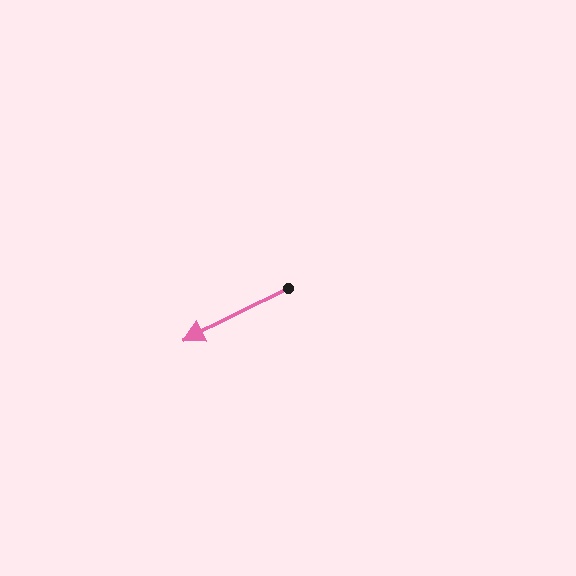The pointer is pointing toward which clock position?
Roughly 8 o'clock.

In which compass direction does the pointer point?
Southwest.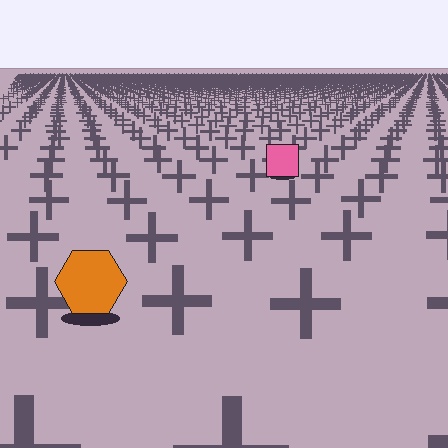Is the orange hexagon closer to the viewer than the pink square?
Yes. The orange hexagon is closer — you can tell from the texture gradient: the ground texture is coarser near it.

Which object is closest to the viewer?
The orange hexagon is closest. The texture marks near it are larger and more spread out.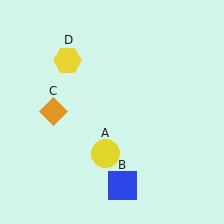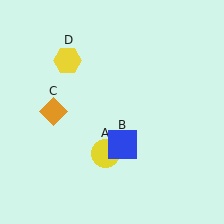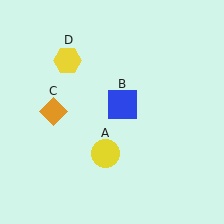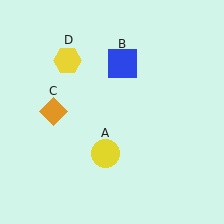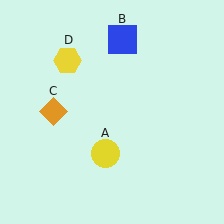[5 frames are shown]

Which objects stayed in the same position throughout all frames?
Yellow circle (object A) and orange diamond (object C) and yellow hexagon (object D) remained stationary.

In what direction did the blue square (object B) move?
The blue square (object B) moved up.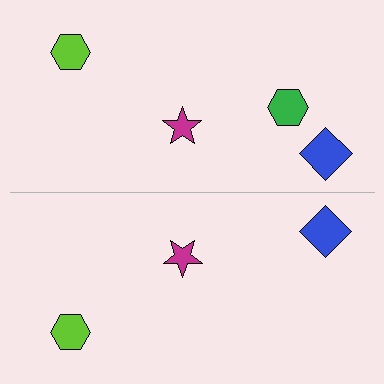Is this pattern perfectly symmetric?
No, the pattern is not perfectly symmetric. A green hexagon is missing from the bottom side.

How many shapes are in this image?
There are 7 shapes in this image.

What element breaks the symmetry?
A green hexagon is missing from the bottom side.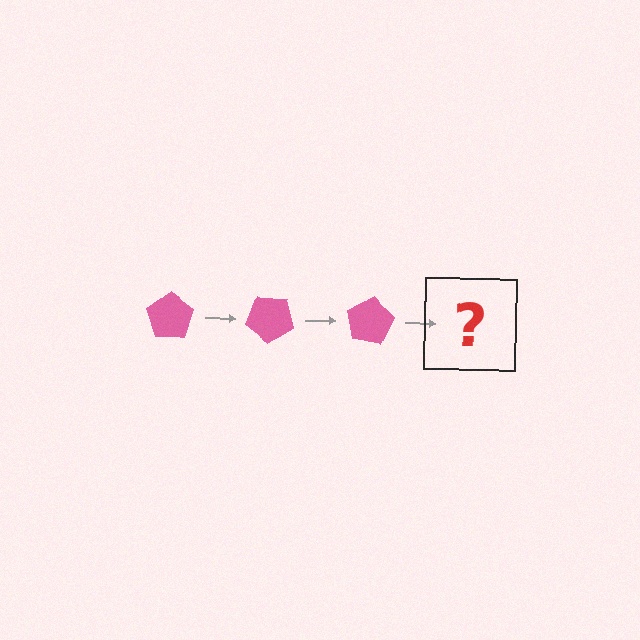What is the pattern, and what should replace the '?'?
The pattern is that the pentagon rotates 40 degrees each step. The '?' should be a pink pentagon rotated 120 degrees.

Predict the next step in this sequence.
The next step is a pink pentagon rotated 120 degrees.